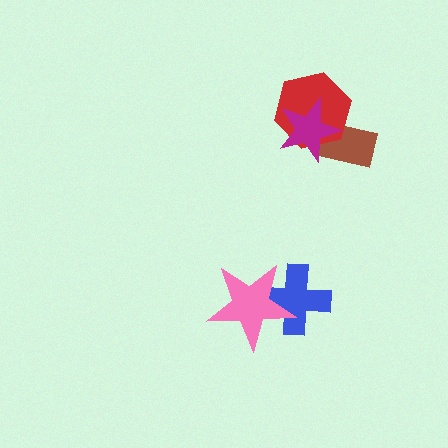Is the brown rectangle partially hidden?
Yes, it is partially covered by another shape.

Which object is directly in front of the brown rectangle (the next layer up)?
The red hexagon is directly in front of the brown rectangle.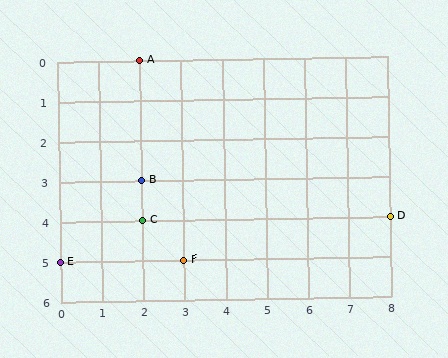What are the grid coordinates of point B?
Point B is at grid coordinates (2, 3).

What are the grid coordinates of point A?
Point A is at grid coordinates (2, 0).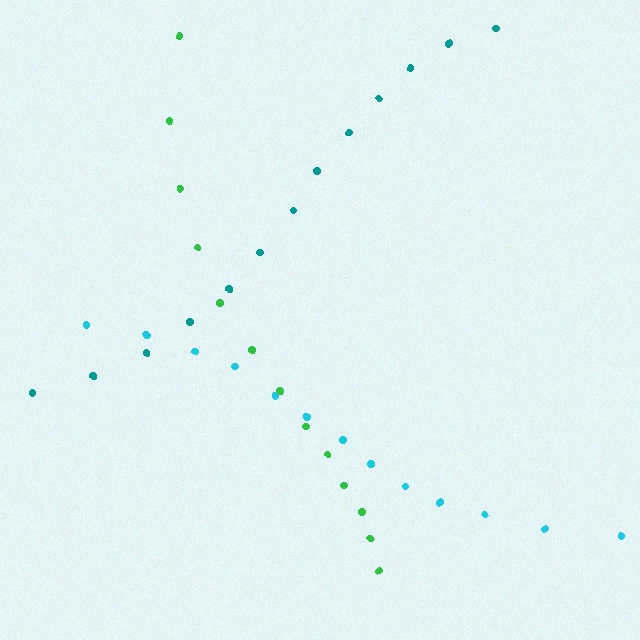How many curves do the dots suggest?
There are 3 distinct paths.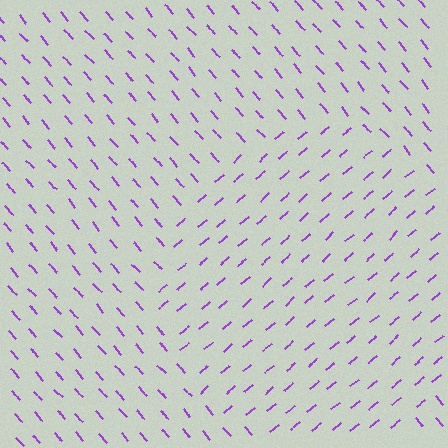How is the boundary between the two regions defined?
The boundary is defined purely by a change in line orientation (approximately 89 degrees difference). All lines are the same color and thickness.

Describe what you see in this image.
The image is filled with small purple line segments. A circle region in the image has lines oriented differently from the surrounding lines, creating a visible texture boundary.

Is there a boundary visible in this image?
Yes, there is a texture boundary formed by a change in line orientation.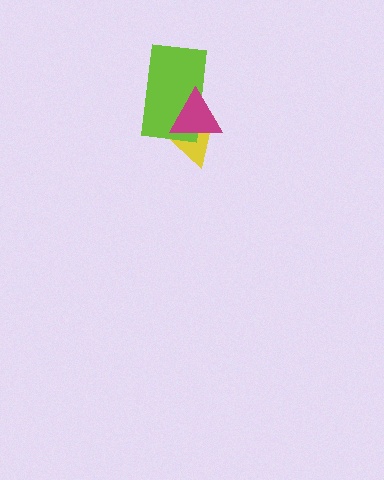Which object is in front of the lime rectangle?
The magenta triangle is in front of the lime rectangle.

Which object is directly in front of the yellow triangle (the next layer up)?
The lime rectangle is directly in front of the yellow triangle.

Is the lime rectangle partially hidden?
Yes, it is partially covered by another shape.